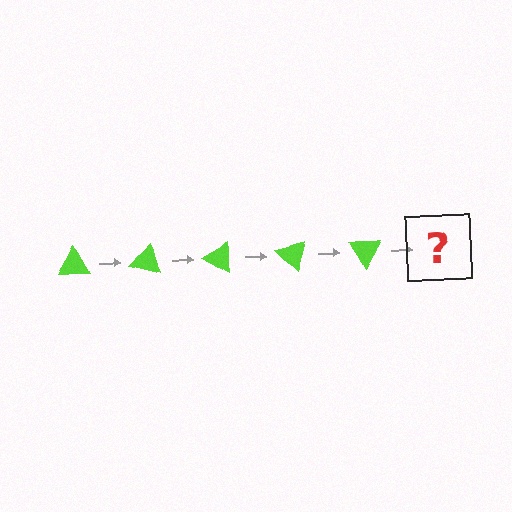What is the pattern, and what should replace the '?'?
The pattern is that the triangle rotates 15 degrees each step. The '?' should be a lime triangle rotated 75 degrees.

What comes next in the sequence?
The next element should be a lime triangle rotated 75 degrees.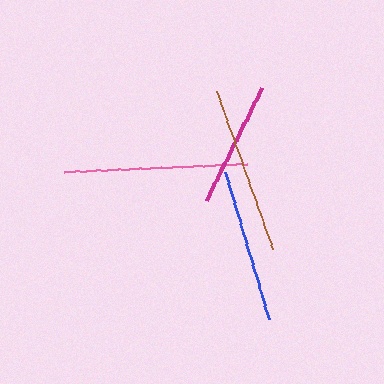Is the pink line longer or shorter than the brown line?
The pink line is longer than the brown line.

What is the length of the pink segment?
The pink segment is approximately 184 pixels long.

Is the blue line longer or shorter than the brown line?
The brown line is longer than the blue line.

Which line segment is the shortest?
The magenta line is the shortest at approximately 125 pixels.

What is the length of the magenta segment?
The magenta segment is approximately 125 pixels long.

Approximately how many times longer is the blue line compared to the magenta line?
The blue line is approximately 1.2 times the length of the magenta line.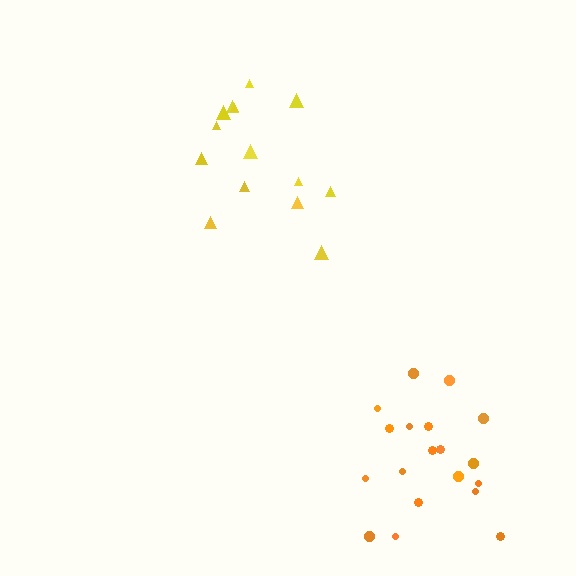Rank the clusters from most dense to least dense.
orange, yellow.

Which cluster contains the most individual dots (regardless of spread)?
Orange (19).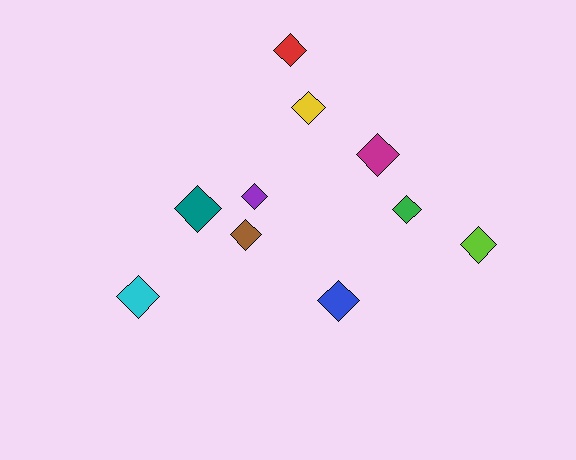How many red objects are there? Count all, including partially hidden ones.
There is 1 red object.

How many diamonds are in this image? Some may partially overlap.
There are 10 diamonds.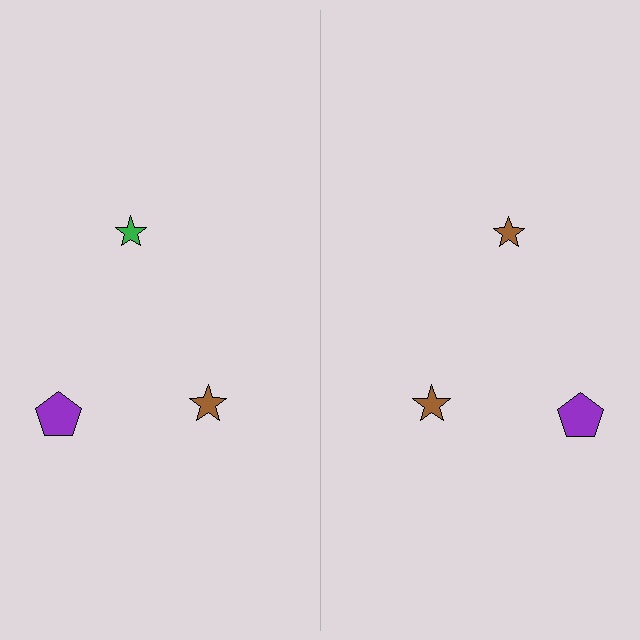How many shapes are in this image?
There are 6 shapes in this image.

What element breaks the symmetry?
The brown star on the right side breaks the symmetry — its mirror counterpart is green.